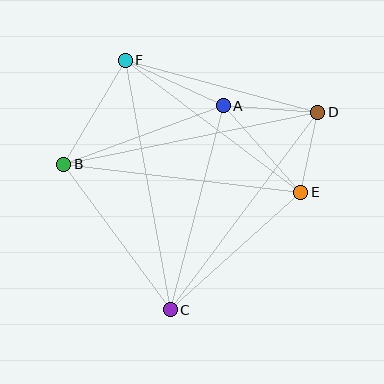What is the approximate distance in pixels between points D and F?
The distance between D and F is approximately 200 pixels.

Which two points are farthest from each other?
Points B and D are farthest from each other.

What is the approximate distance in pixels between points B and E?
The distance between B and E is approximately 239 pixels.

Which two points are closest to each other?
Points D and E are closest to each other.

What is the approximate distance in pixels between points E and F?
The distance between E and F is approximately 219 pixels.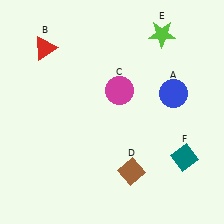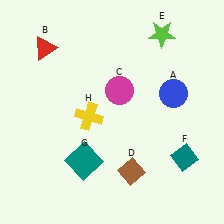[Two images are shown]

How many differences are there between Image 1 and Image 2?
There are 2 differences between the two images.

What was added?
A teal square (G), a yellow cross (H) were added in Image 2.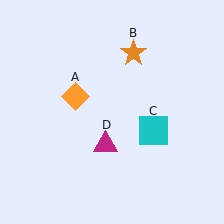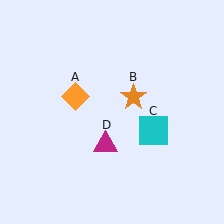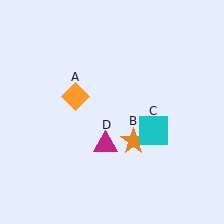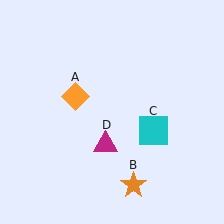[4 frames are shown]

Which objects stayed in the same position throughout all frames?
Orange diamond (object A) and cyan square (object C) and magenta triangle (object D) remained stationary.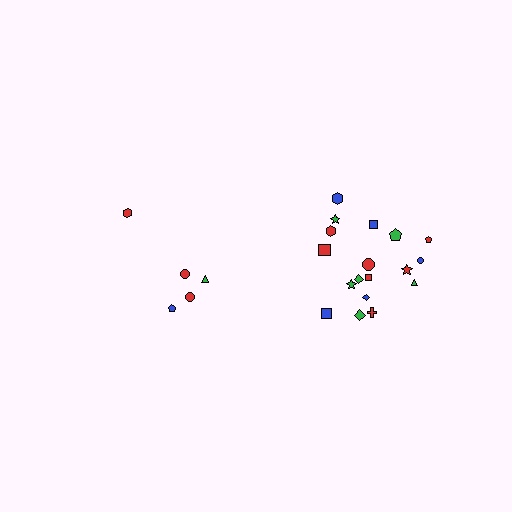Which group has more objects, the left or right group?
The right group.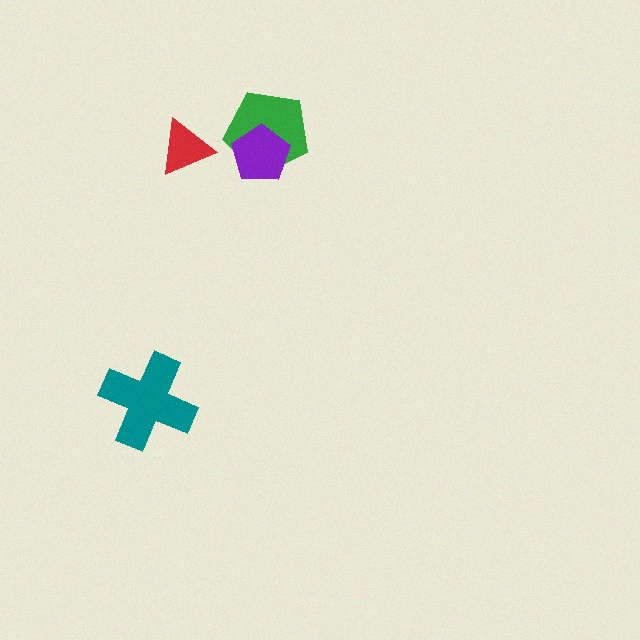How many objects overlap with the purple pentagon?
1 object overlaps with the purple pentagon.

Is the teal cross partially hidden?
No, no other shape covers it.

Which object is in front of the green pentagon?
The purple pentagon is in front of the green pentagon.